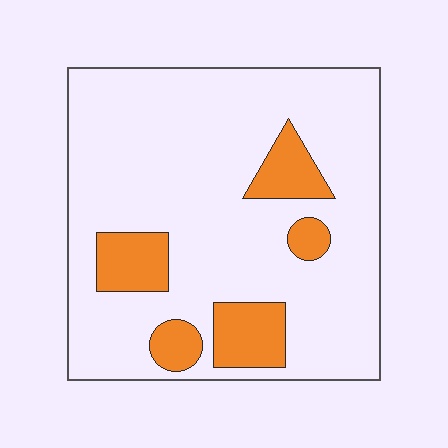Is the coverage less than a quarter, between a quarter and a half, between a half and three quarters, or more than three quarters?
Less than a quarter.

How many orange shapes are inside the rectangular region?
5.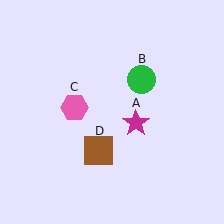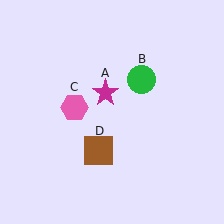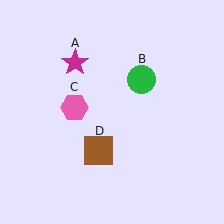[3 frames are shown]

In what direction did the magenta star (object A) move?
The magenta star (object A) moved up and to the left.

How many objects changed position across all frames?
1 object changed position: magenta star (object A).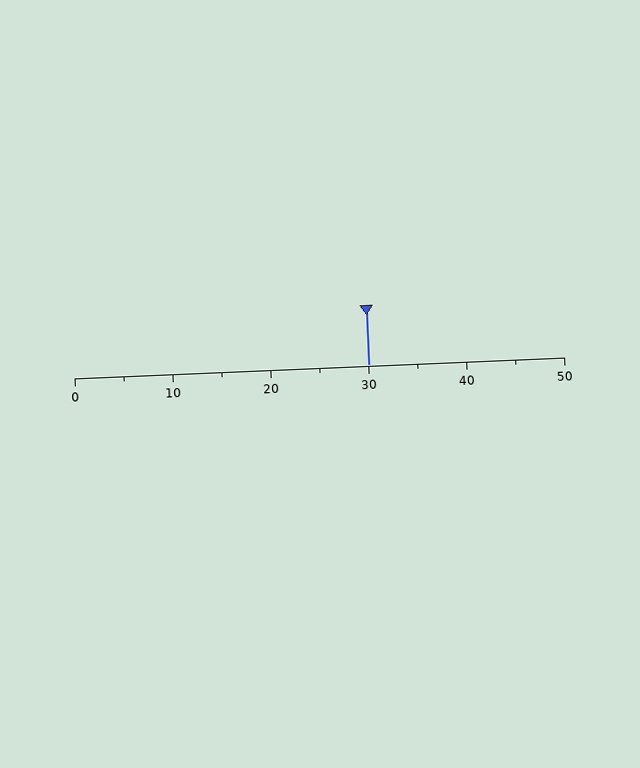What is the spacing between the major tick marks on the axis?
The major ticks are spaced 10 apart.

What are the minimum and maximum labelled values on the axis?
The axis runs from 0 to 50.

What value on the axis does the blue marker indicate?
The marker indicates approximately 30.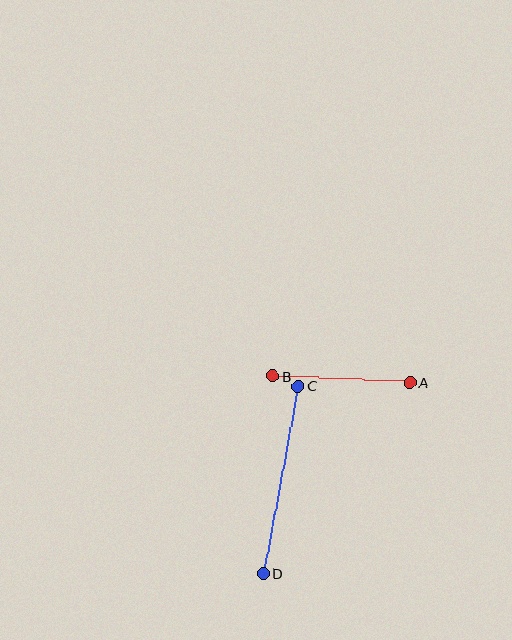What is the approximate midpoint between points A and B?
The midpoint is at approximately (341, 379) pixels.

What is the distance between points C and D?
The distance is approximately 190 pixels.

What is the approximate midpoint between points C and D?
The midpoint is at approximately (281, 480) pixels.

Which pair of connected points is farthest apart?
Points C and D are farthest apart.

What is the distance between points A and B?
The distance is approximately 138 pixels.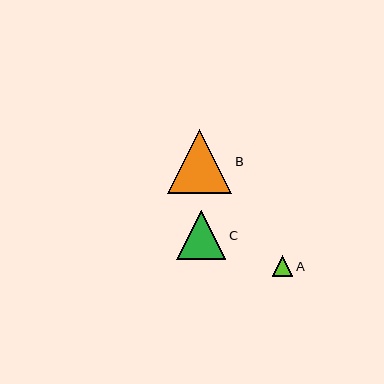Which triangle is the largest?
Triangle B is the largest with a size of approximately 64 pixels.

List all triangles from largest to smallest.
From largest to smallest: B, C, A.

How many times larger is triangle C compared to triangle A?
Triangle C is approximately 2.4 times the size of triangle A.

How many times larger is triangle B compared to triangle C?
Triangle B is approximately 1.3 times the size of triangle C.